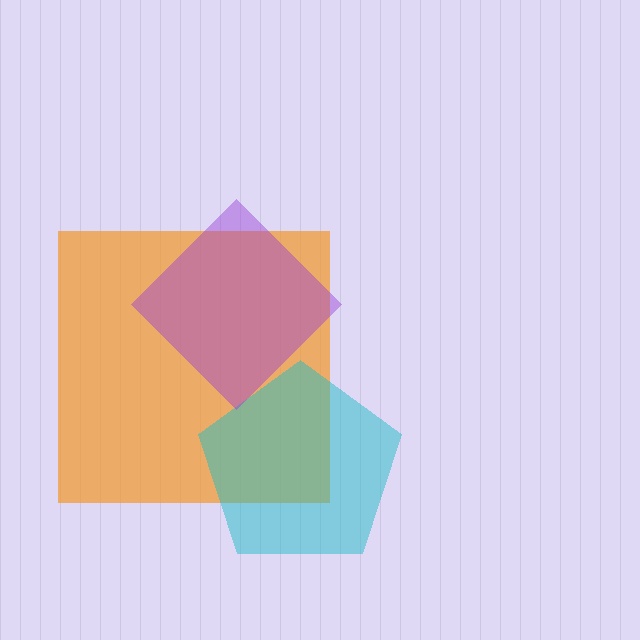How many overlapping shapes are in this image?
There are 3 overlapping shapes in the image.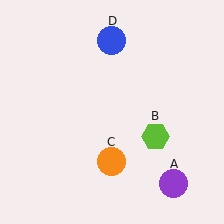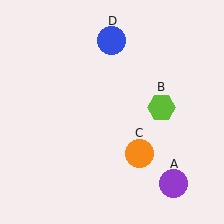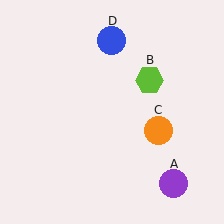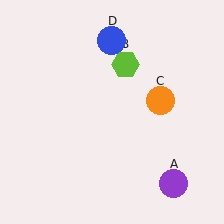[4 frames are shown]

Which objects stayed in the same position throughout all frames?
Purple circle (object A) and blue circle (object D) remained stationary.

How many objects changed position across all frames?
2 objects changed position: lime hexagon (object B), orange circle (object C).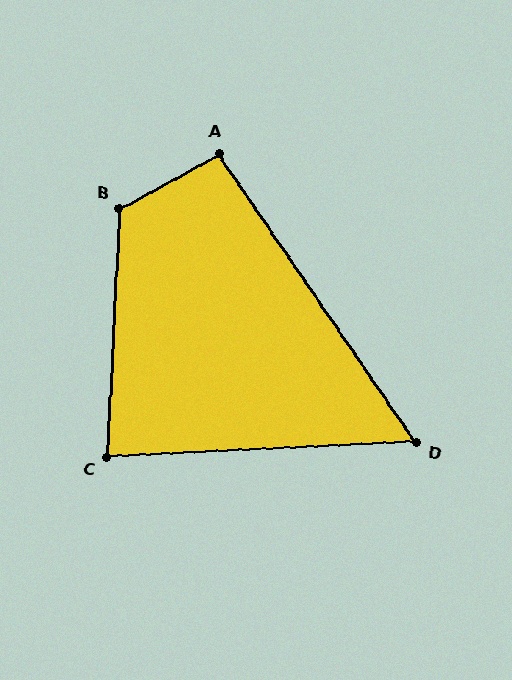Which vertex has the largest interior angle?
B, at approximately 122 degrees.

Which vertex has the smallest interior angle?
D, at approximately 58 degrees.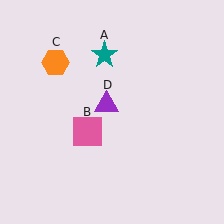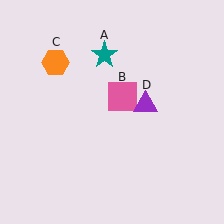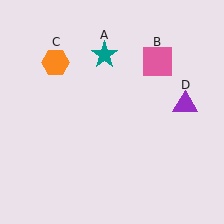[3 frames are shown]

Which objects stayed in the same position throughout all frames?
Teal star (object A) and orange hexagon (object C) remained stationary.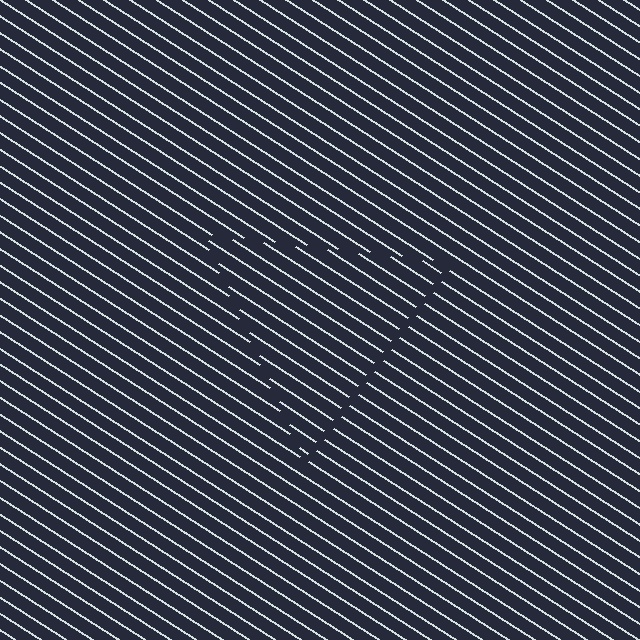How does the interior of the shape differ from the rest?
The interior of the shape contains the same grating, shifted by half a period — the contour is defined by the phase discontinuity where line-ends from the inner and outer gratings abut.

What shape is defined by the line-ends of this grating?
An illusory triangle. The interior of the shape contains the same grating, shifted by half a period — the contour is defined by the phase discontinuity where line-ends from the inner and outer gratings abut.